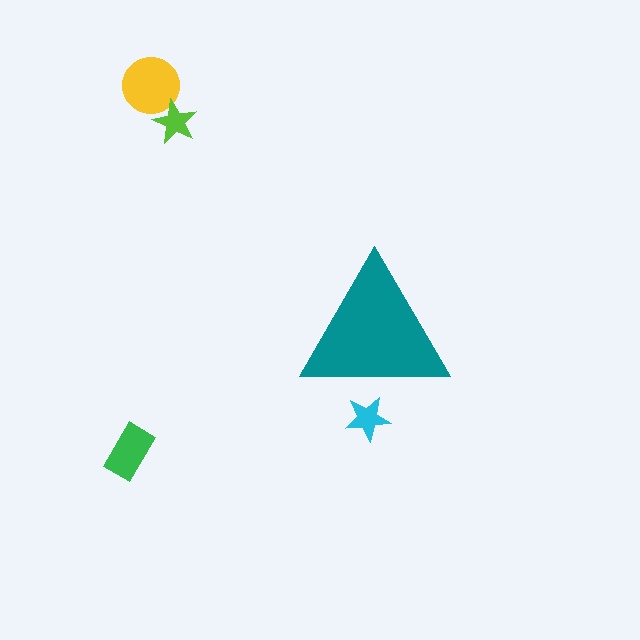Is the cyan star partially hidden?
Yes, the cyan star is partially hidden behind the teal triangle.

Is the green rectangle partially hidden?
No, the green rectangle is fully visible.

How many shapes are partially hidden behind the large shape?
1 shape is partially hidden.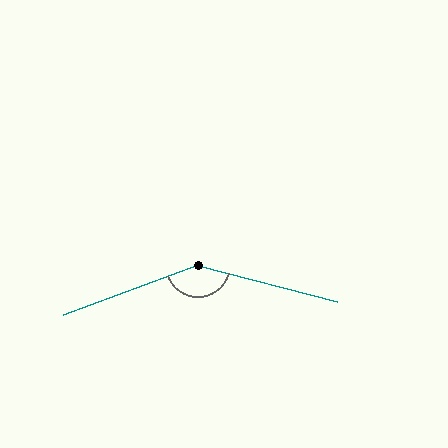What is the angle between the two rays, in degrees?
Approximately 145 degrees.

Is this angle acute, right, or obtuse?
It is obtuse.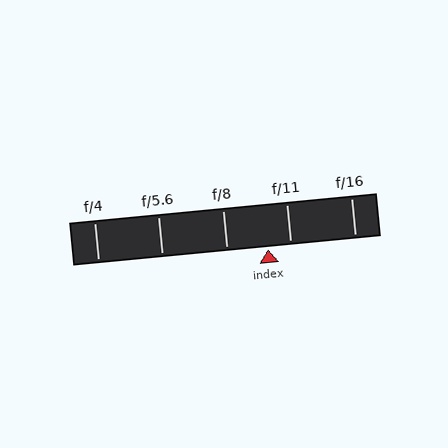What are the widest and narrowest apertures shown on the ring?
The widest aperture shown is f/4 and the narrowest is f/16.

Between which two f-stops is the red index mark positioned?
The index mark is between f/8 and f/11.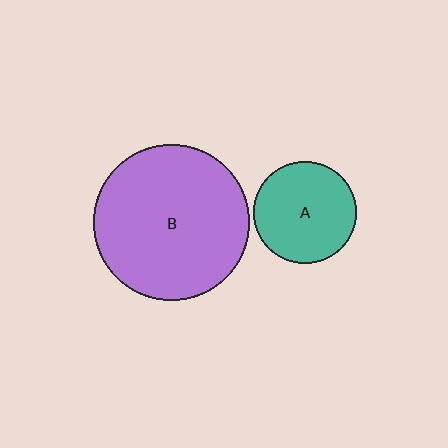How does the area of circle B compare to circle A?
Approximately 2.3 times.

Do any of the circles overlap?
No, none of the circles overlap.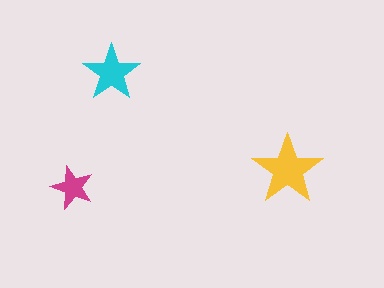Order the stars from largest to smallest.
the yellow one, the cyan one, the magenta one.